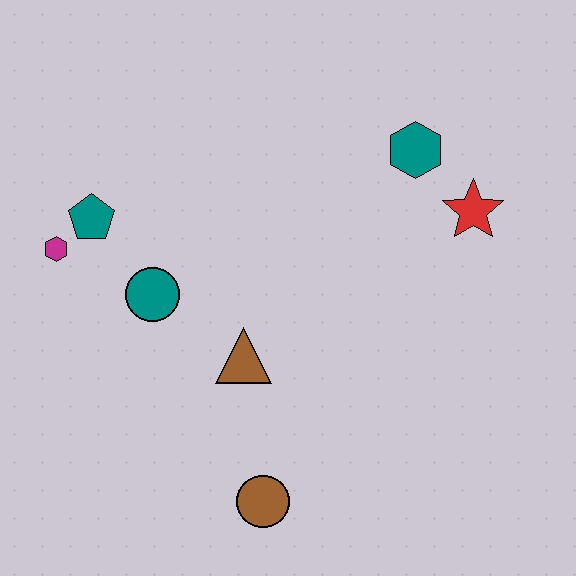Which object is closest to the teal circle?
The teal pentagon is closest to the teal circle.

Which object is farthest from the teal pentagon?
The red star is farthest from the teal pentagon.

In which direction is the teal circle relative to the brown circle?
The teal circle is above the brown circle.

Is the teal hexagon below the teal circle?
No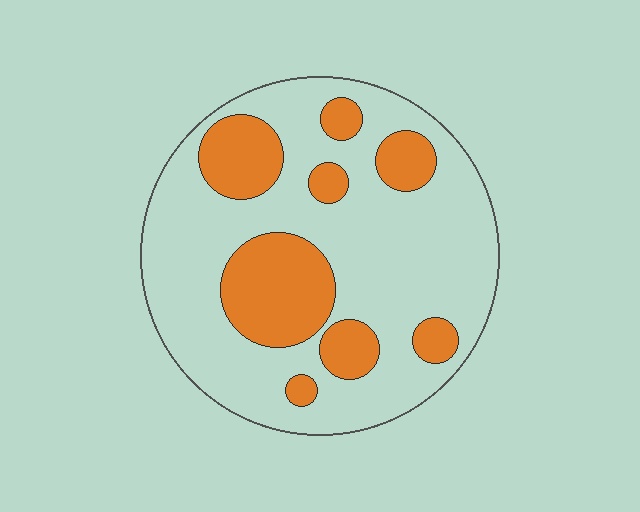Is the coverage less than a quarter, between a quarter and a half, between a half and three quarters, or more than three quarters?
Between a quarter and a half.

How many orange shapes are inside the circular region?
8.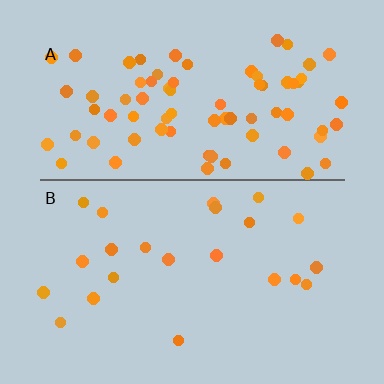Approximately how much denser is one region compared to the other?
Approximately 3.4× — region A over region B.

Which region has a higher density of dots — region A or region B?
A (the top).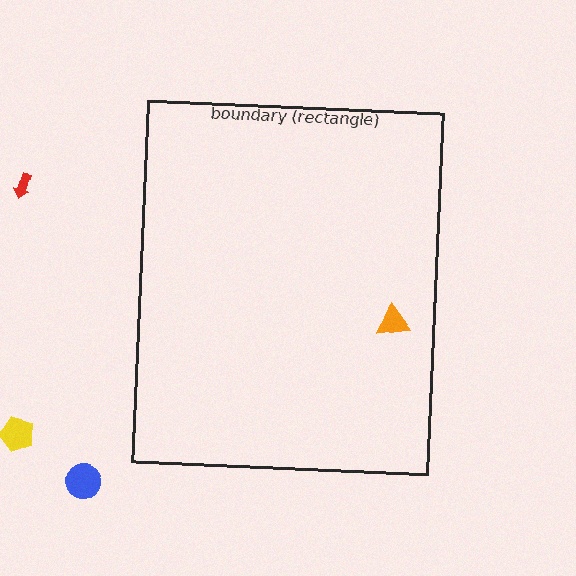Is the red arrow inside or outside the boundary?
Outside.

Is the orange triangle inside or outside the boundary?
Inside.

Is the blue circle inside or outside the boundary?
Outside.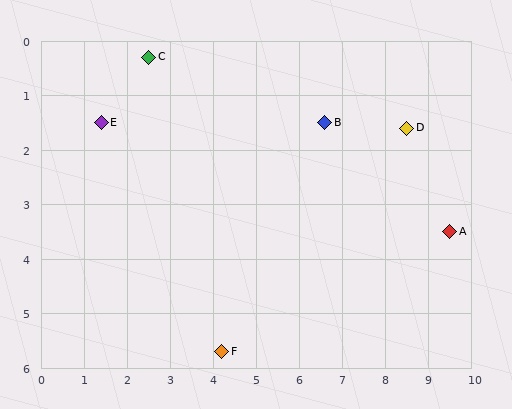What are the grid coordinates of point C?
Point C is at approximately (2.5, 0.3).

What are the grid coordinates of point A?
Point A is at approximately (9.5, 3.5).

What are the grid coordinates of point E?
Point E is at approximately (1.4, 1.5).